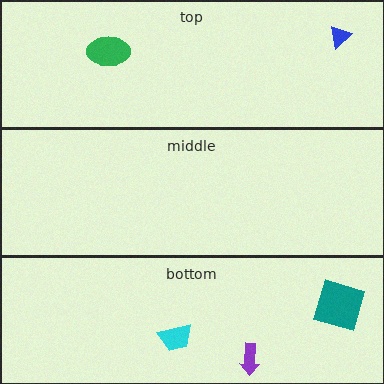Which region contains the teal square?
The bottom region.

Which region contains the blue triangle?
The top region.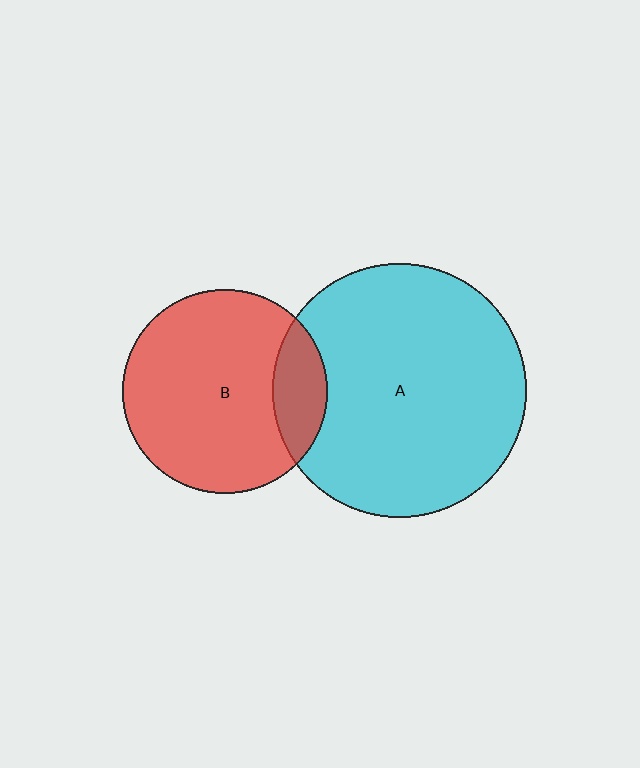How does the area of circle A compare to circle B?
Approximately 1.5 times.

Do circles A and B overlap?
Yes.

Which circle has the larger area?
Circle A (cyan).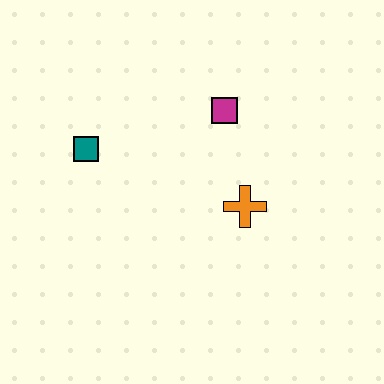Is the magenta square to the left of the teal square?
No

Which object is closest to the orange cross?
The magenta square is closest to the orange cross.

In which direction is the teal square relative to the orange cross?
The teal square is to the left of the orange cross.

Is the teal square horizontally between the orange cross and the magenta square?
No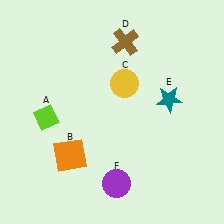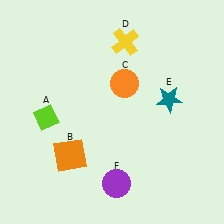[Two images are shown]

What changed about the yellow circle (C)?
In Image 1, C is yellow. In Image 2, it changed to orange.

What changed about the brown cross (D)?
In Image 1, D is brown. In Image 2, it changed to yellow.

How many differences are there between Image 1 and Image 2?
There are 2 differences between the two images.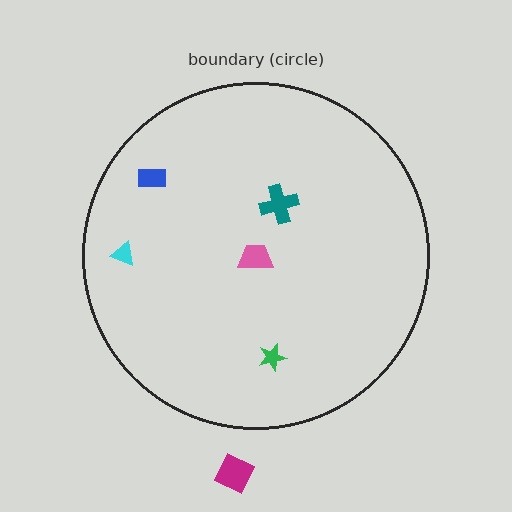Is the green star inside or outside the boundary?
Inside.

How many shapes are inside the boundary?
5 inside, 1 outside.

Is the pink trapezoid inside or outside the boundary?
Inside.